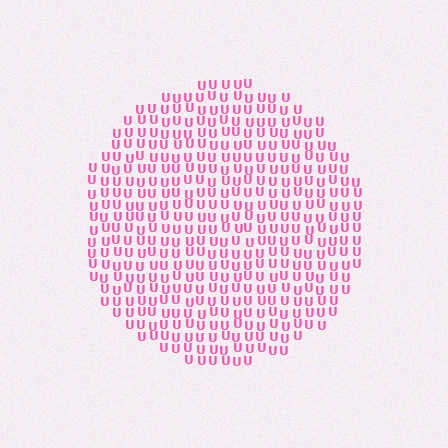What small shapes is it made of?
It is made of small letter U's.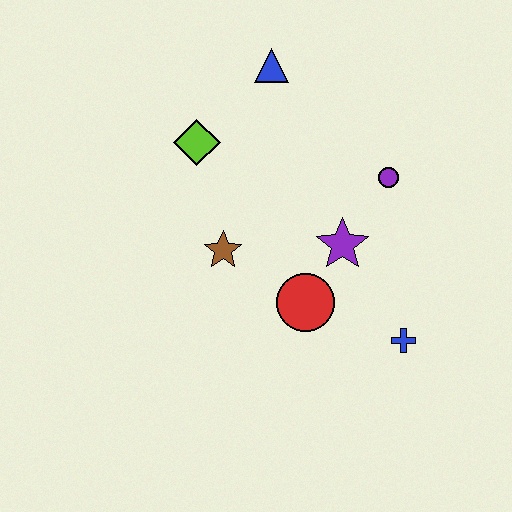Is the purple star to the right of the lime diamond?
Yes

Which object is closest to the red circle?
The purple star is closest to the red circle.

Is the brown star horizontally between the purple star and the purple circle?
No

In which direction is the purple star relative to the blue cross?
The purple star is above the blue cross.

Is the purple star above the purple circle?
No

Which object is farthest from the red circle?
The blue triangle is farthest from the red circle.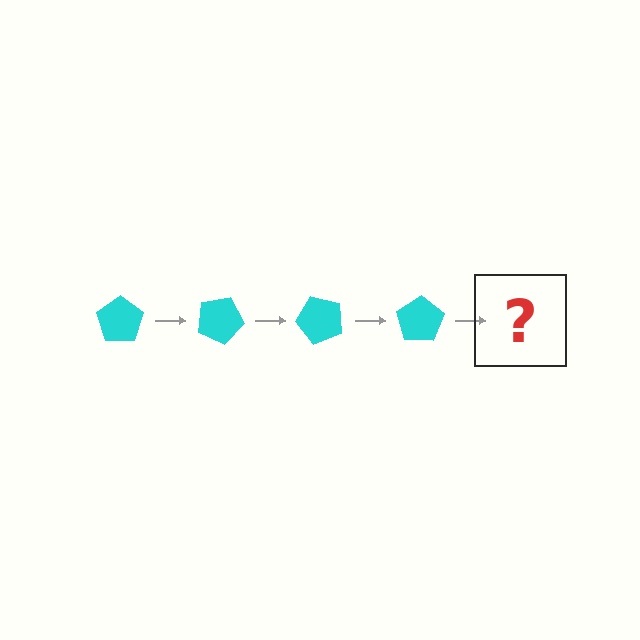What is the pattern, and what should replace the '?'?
The pattern is that the pentagon rotates 25 degrees each step. The '?' should be a cyan pentagon rotated 100 degrees.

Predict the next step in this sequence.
The next step is a cyan pentagon rotated 100 degrees.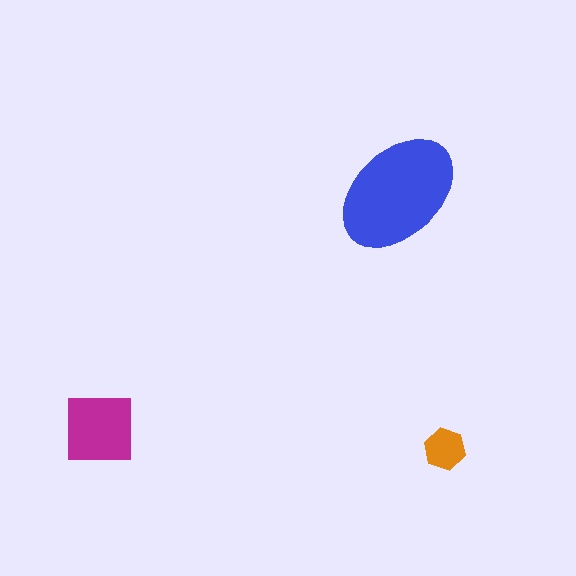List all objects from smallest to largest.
The orange hexagon, the magenta square, the blue ellipse.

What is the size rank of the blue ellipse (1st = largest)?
1st.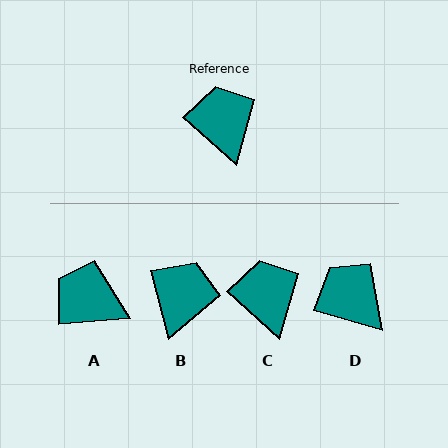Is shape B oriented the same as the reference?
No, it is off by about 34 degrees.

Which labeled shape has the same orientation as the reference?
C.